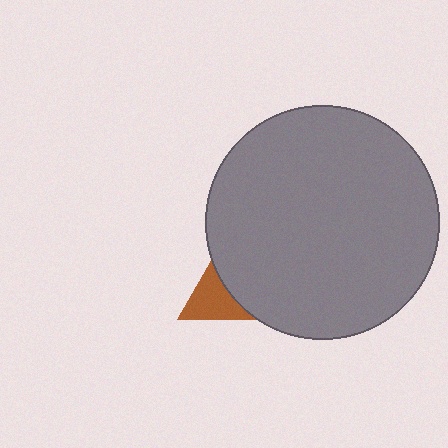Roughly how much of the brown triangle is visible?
A small part of it is visible (roughly 32%).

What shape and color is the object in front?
The object in front is a gray circle.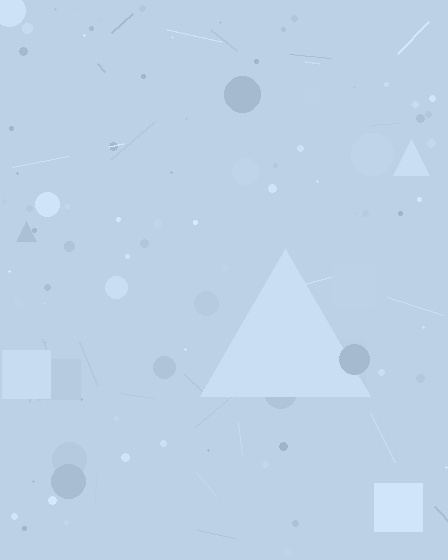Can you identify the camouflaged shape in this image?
The camouflaged shape is a triangle.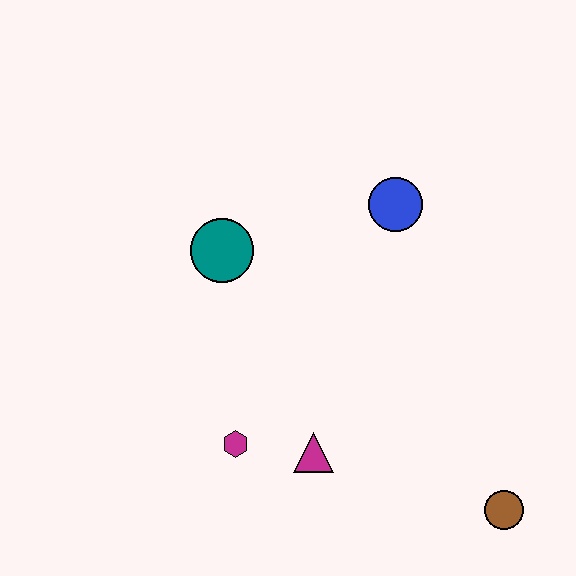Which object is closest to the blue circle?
The teal circle is closest to the blue circle.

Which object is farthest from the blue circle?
The brown circle is farthest from the blue circle.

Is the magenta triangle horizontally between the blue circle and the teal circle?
Yes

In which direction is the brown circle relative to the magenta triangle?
The brown circle is to the right of the magenta triangle.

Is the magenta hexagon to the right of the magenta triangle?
No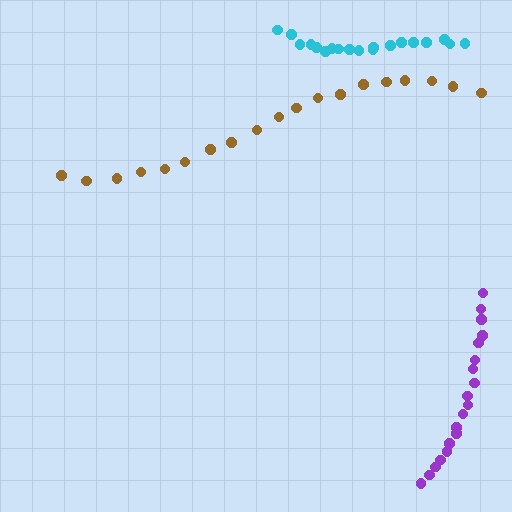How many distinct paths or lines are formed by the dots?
There are 3 distinct paths.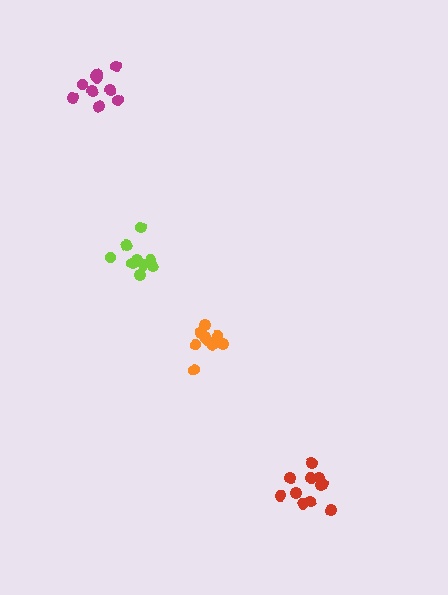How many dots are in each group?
Group 1: 10 dots, Group 2: 9 dots, Group 3: 9 dots, Group 4: 11 dots (39 total).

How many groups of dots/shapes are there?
There are 4 groups.